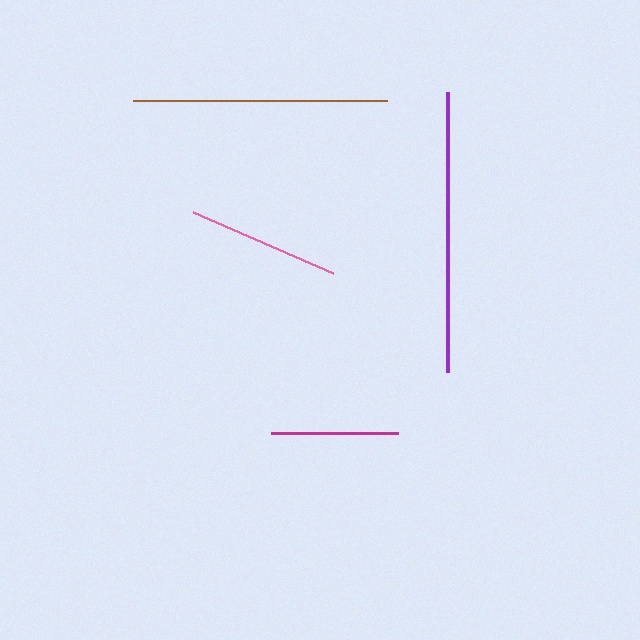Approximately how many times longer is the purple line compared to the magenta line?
The purple line is approximately 2.2 times the length of the magenta line.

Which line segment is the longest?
The purple line is the longest at approximately 280 pixels.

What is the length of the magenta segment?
The magenta segment is approximately 126 pixels long.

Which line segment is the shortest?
The magenta line is the shortest at approximately 126 pixels.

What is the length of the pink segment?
The pink segment is approximately 153 pixels long.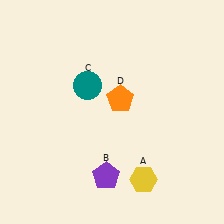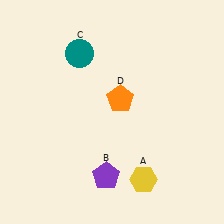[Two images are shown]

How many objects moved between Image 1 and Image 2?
1 object moved between the two images.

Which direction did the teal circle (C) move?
The teal circle (C) moved up.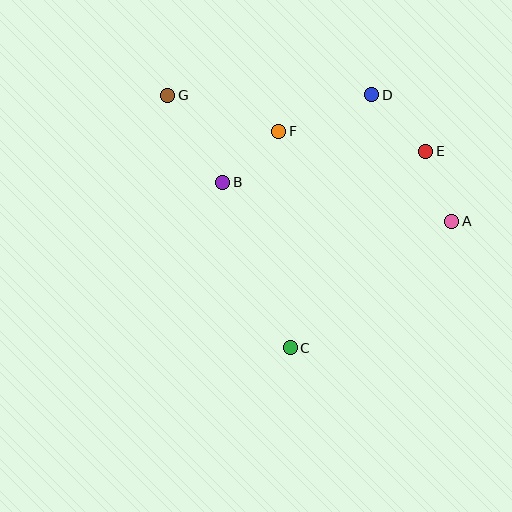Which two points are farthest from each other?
Points A and G are farthest from each other.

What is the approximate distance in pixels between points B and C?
The distance between B and C is approximately 179 pixels.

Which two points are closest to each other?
Points A and E are closest to each other.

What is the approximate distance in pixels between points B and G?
The distance between B and G is approximately 103 pixels.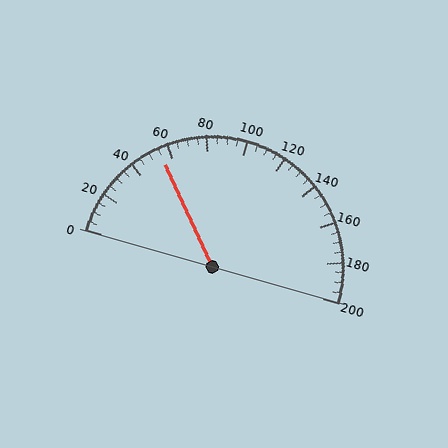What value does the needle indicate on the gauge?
The needle indicates approximately 55.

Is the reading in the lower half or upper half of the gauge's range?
The reading is in the lower half of the range (0 to 200).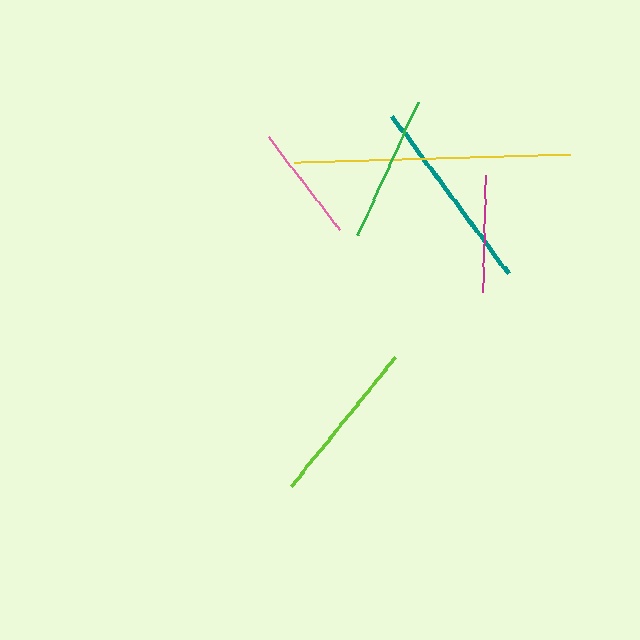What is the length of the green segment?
The green segment is approximately 145 pixels long.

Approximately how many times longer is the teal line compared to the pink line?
The teal line is approximately 1.7 times the length of the pink line.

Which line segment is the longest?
The yellow line is the longest at approximately 276 pixels.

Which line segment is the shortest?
The magenta line is the shortest at approximately 117 pixels.